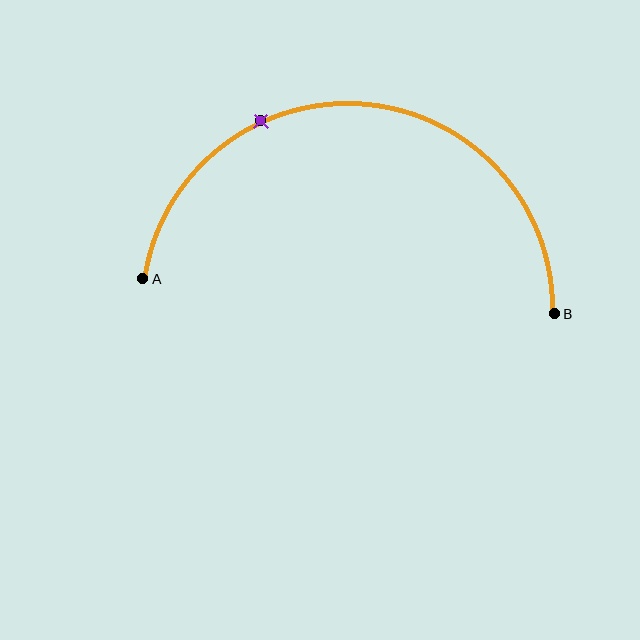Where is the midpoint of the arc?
The arc midpoint is the point on the curve farthest from the straight line joining A and B. It sits above that line.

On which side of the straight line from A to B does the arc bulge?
The arc bulges above the straight line connecting A and B.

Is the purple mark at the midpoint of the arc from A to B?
No. The purple mark lies on the arc but is closer to endpoint A. The arc midpoint would be at the point on the curve equidistant along the arc from both A and B.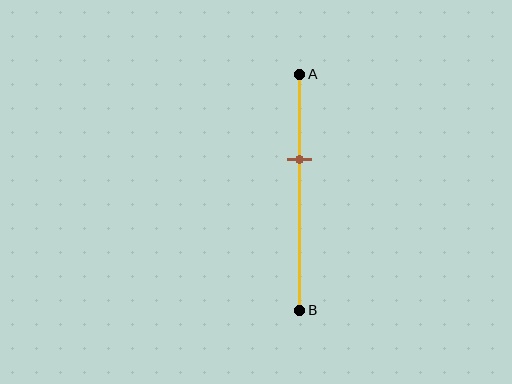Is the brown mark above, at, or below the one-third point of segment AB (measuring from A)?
The brown mark is approximately at the one-third point of segment AB.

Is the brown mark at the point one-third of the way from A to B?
Yes, the mark is approximately at the one-third point.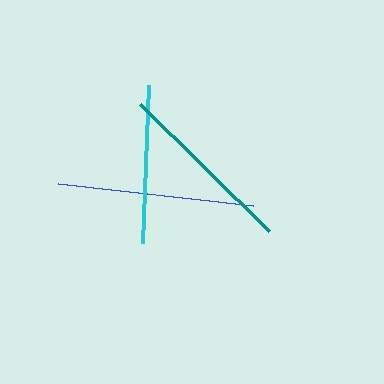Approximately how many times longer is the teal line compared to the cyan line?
The teal line is approximately 1.1 times the length of the cyan line.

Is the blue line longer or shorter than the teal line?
The blue line is longer than the teal line.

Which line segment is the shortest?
The cyan line is the shortest at approximately 158 pixels.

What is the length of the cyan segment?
The cyan segment is approximately 158 pixels long.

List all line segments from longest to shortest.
From longest to shortest: blue, teal, cyan.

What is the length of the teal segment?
The teal segment is approximately 181 pixels long.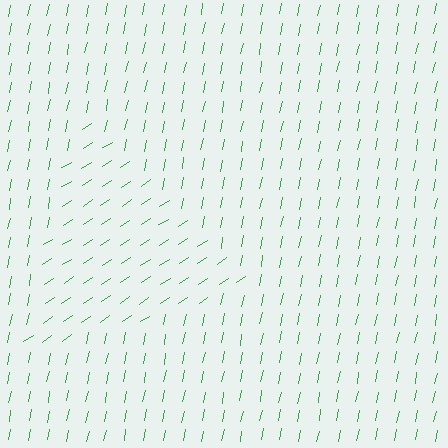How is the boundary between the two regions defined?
The boundary is defined purely by a change in line orientation (approximately 45 degrees difference). All lines are the same color and thickness.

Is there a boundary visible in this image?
Yes, there is a texture boundary formed by a change in line orientation.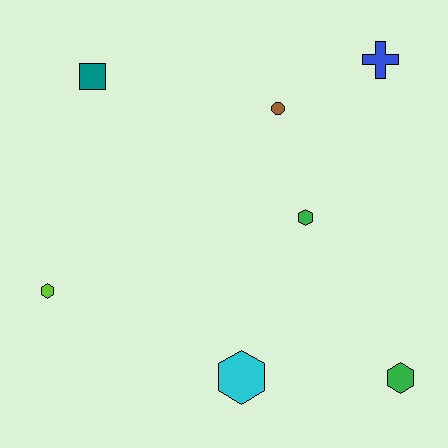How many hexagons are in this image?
There are 4 hexagons.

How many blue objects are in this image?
There is 1 blue object.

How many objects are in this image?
There are 7 objects.